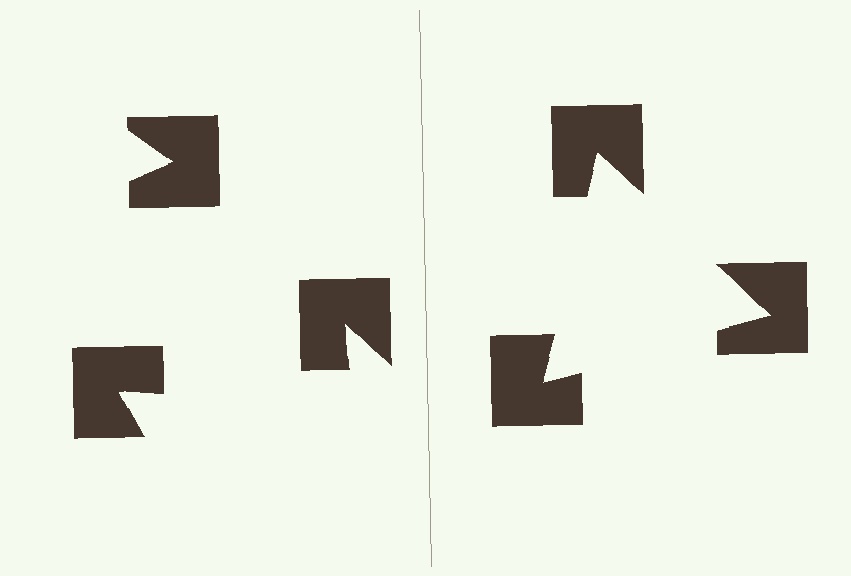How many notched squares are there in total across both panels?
6 — 3 on each side.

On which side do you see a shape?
An illusory triangle appears on the right side. On the left side the wedge cuts are rotated, so no coherent shape forms.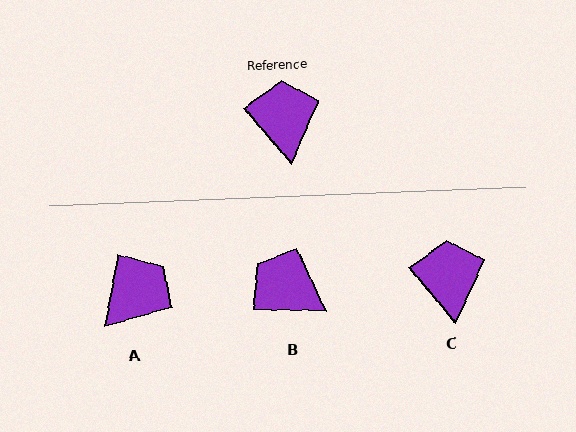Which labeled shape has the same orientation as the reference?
C.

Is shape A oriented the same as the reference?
No, it is off by about 50 degrees.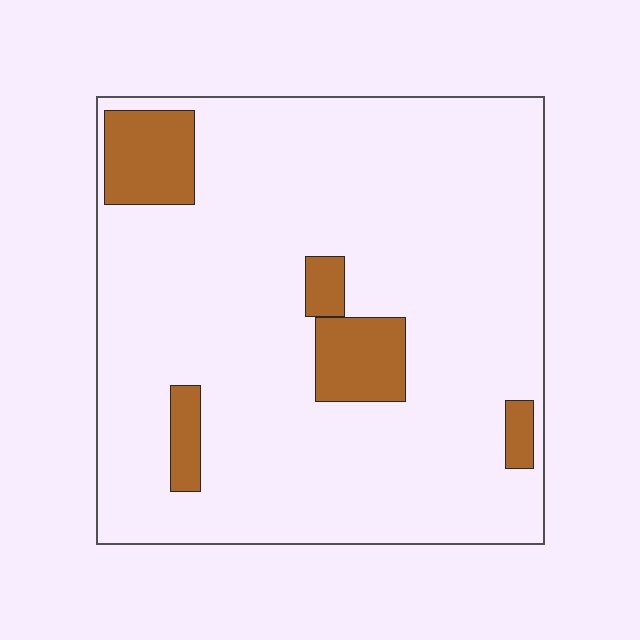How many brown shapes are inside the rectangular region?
5.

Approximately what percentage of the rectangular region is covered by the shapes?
Approximately 10%.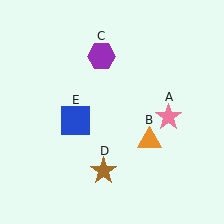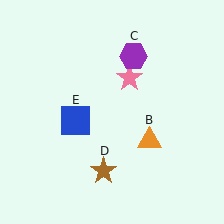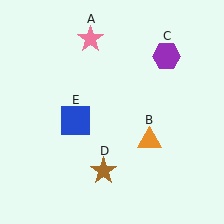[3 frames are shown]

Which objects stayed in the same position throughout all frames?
Orange triangle (object B) and brown star (object D) and blue square (object E) remained stationary.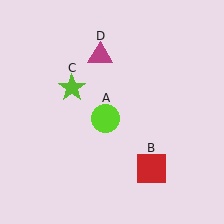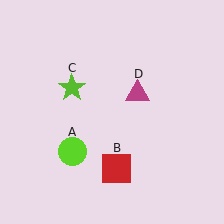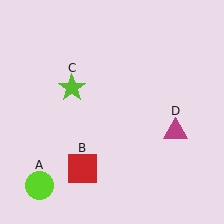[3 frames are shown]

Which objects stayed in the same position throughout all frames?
Lime star (object C) remained stationary.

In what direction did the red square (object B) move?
The red square (object B) moved left.